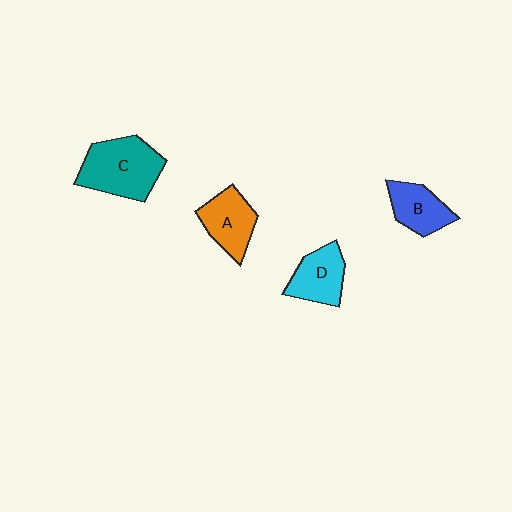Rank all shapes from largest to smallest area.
From largest to smallest: C (teal), A (orange), D (cyan), B (blue).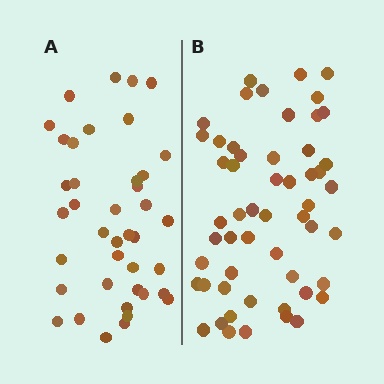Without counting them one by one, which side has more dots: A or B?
Region B (the right region) has more dots.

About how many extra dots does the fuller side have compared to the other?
Region B has approximately 15 more dots than region A.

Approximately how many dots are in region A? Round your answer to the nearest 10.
About 40 dots.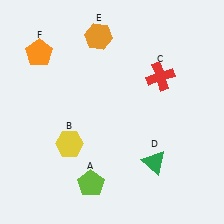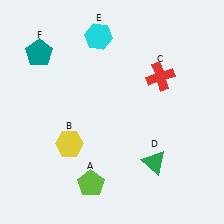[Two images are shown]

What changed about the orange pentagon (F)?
In Image 1, F is orange. In Image 2, it changed to teal.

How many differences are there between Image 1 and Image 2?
There are 2 differences between the two images.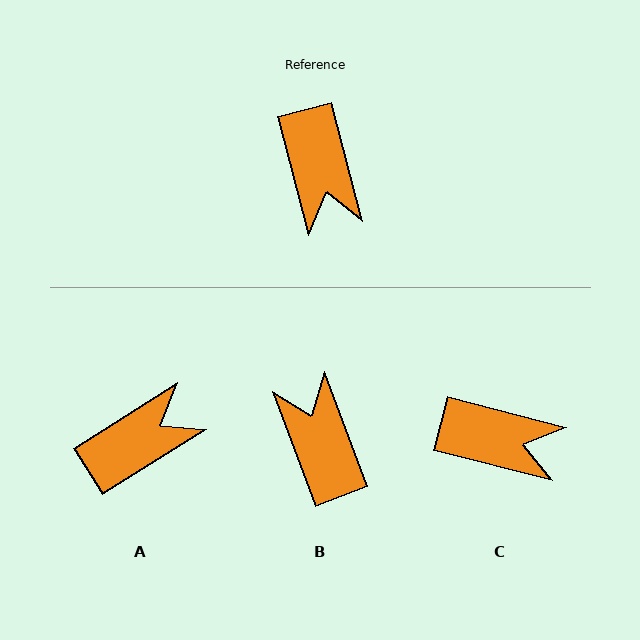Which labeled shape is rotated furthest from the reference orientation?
B, about 174 degrees away.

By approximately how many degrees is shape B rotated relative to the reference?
Approximately 174 degrees clockwise.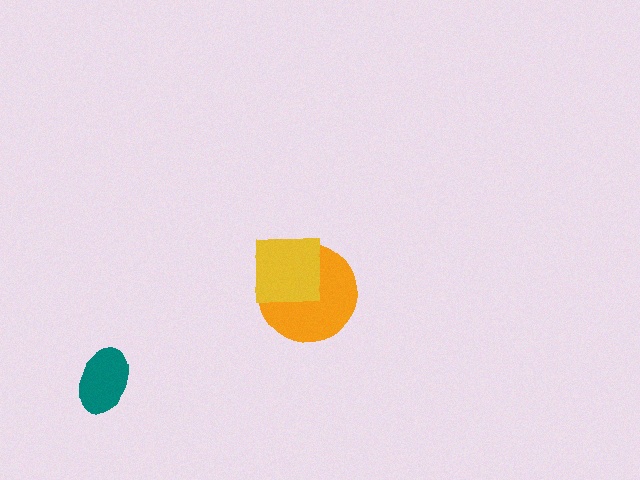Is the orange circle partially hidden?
Yes, it is partially covered by another shape.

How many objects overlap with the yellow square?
1 object overlaps with the yellow square.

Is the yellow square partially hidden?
No, no other shape covers it.